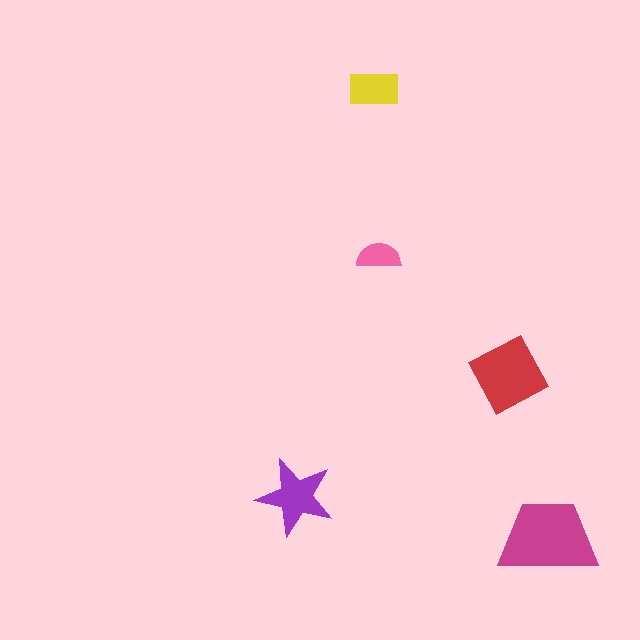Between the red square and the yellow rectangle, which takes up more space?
The red square.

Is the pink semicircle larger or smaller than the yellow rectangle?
Smaller.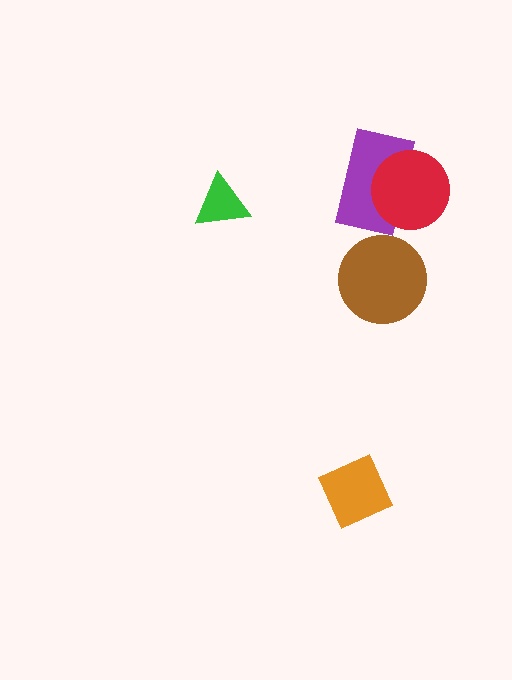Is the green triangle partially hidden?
No, no other shape covers it.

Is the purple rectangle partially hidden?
Yes, it is partially covered by another shape.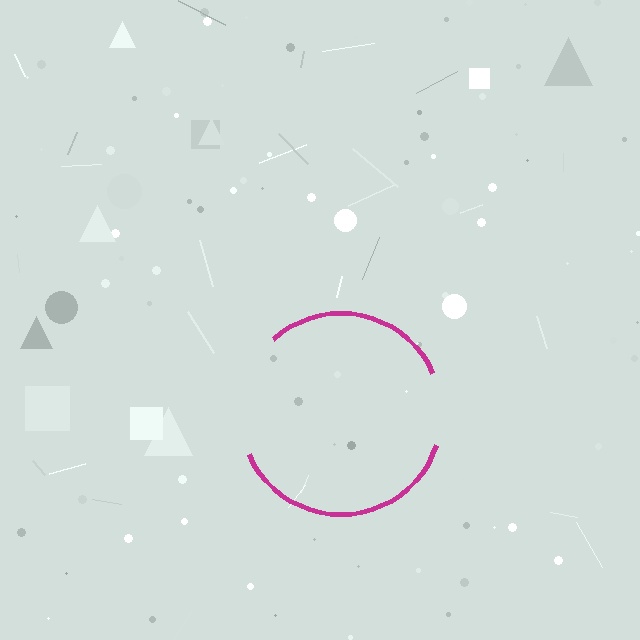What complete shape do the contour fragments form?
The contour fragments form a circle.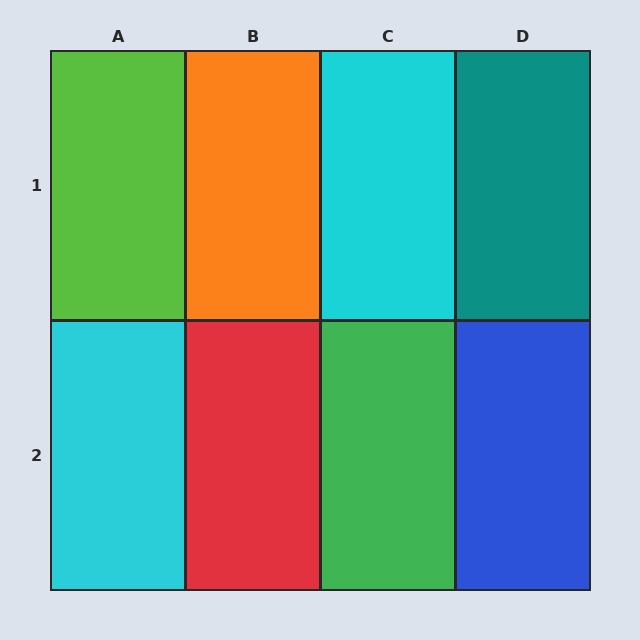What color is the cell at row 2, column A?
Cyan.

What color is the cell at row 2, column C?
Green.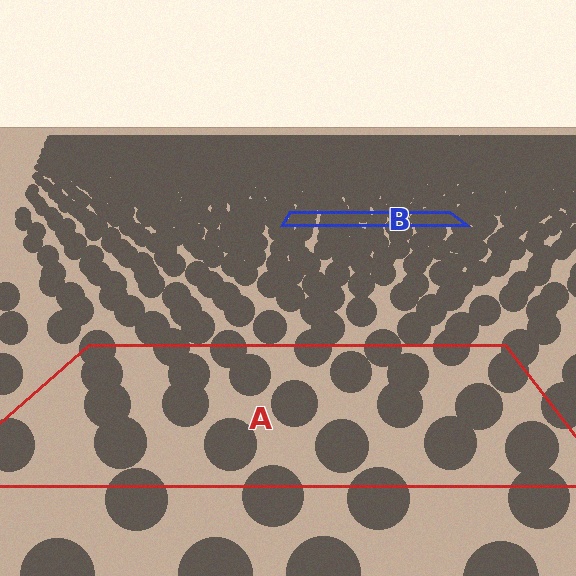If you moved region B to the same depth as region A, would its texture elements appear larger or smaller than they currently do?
They would appear larger. At a closer depth, the same texture elements are projected at a bigger on-screen size.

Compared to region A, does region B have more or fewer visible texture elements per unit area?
Region B has more texture elements per unit area — they are packed more densely because it is farther away.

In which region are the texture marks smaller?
The texture marks are smaller in region B, because it is farther away.